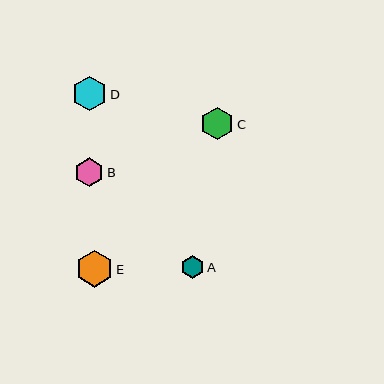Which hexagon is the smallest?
Hexagon A is the smallest with a size of approximately 23 pixels.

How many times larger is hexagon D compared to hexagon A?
Hexagon D is approximately 1.5 times the size of hexagon A.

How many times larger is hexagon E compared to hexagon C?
Hexagon E is approximately 1.1 times the size of hexagon C.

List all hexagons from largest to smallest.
From largest to smallest: E, D, C, B, A.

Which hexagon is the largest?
Hexagon E is the largest with a size of approximately 37 pixels.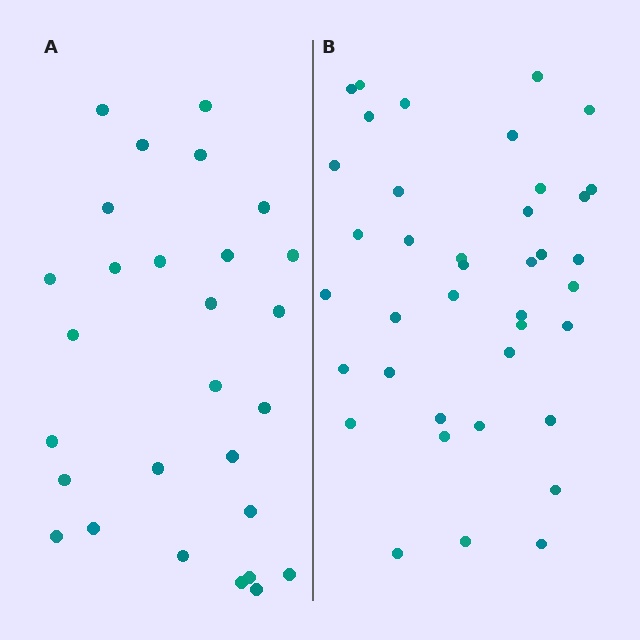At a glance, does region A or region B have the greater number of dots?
Region B (the right region) has more dots.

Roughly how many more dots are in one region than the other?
Region B has roughly 12 or so more dots than region A.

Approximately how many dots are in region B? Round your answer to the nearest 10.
About 40 dots. (The exact count is 39, which rounds to 40.)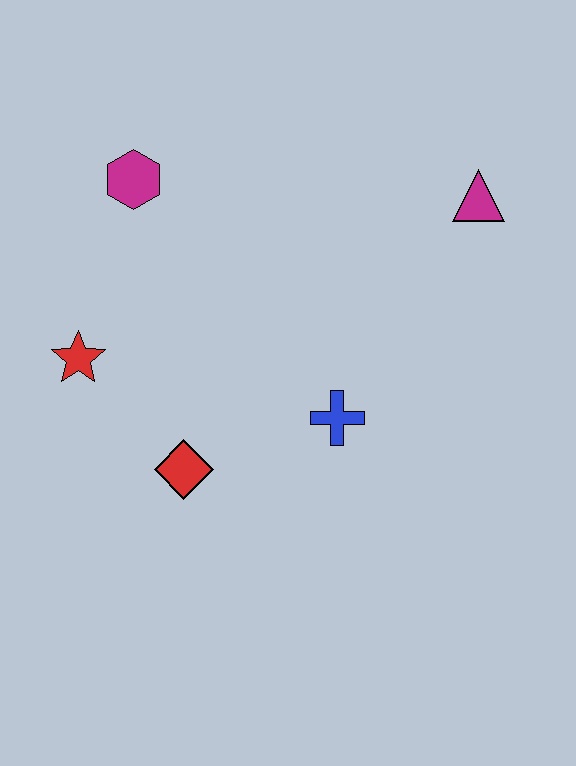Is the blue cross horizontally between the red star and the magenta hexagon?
No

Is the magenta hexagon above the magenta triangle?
Yes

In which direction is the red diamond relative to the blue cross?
The red diamond is to the left of the blue cross.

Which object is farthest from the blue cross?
The magenta hexagon is farthest from the blue cross.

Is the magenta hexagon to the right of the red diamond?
No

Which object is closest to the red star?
The red diamond is closest to the red star.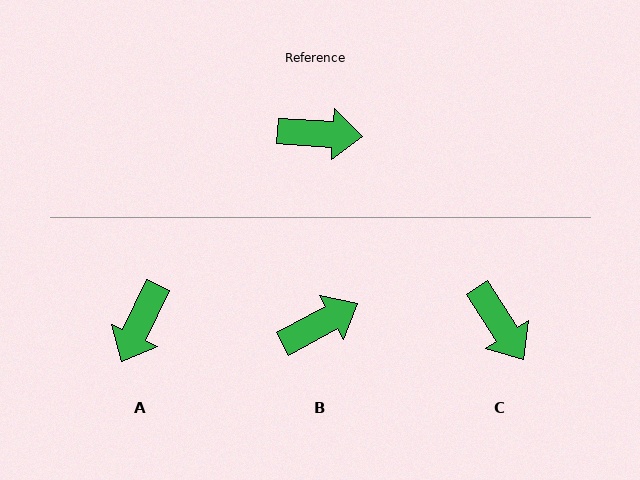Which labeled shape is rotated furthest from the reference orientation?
A, about 112 degrees away.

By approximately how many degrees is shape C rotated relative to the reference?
Approximately 54 degrees clockwise.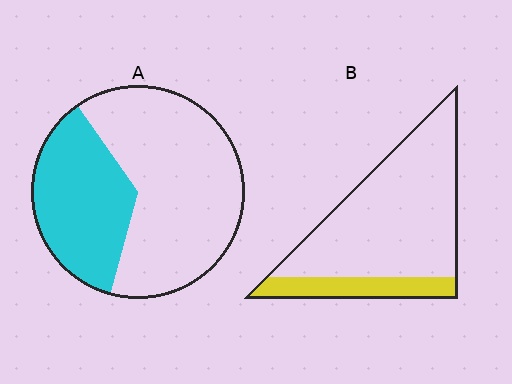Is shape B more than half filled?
No.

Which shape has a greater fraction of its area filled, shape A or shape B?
Shape A.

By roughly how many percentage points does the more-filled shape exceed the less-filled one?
By roughly 15 percentage points (A over B).